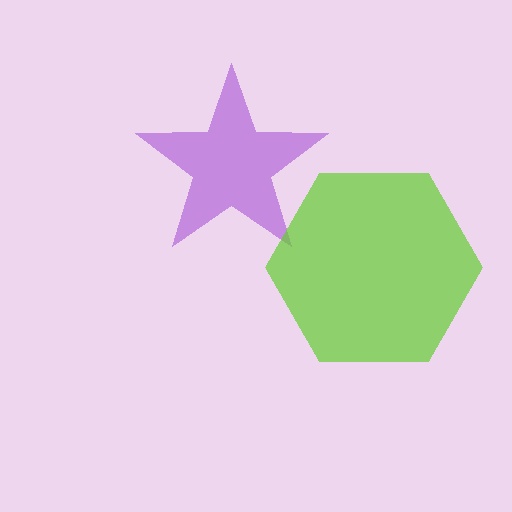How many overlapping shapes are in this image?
There are 2 overlapping shapes in the image.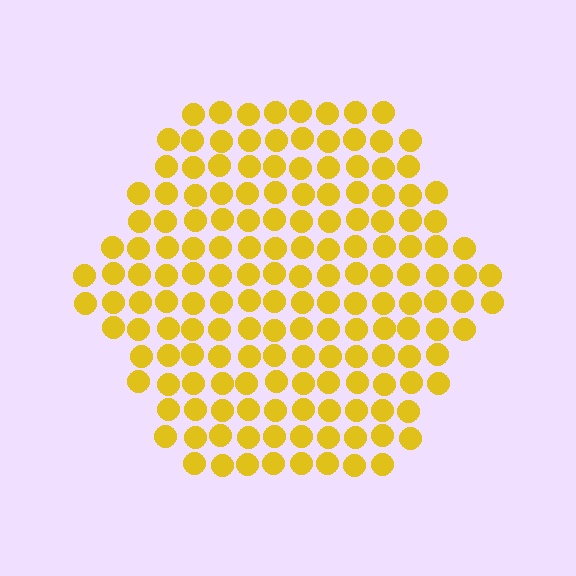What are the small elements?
The small elements are circles.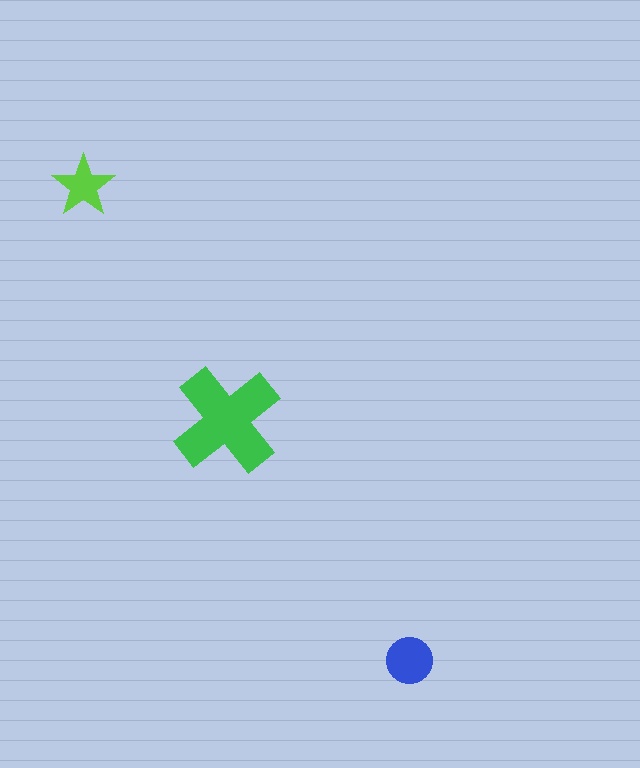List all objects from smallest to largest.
The lime star, the blue circle, the green cross.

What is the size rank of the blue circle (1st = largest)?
2nd.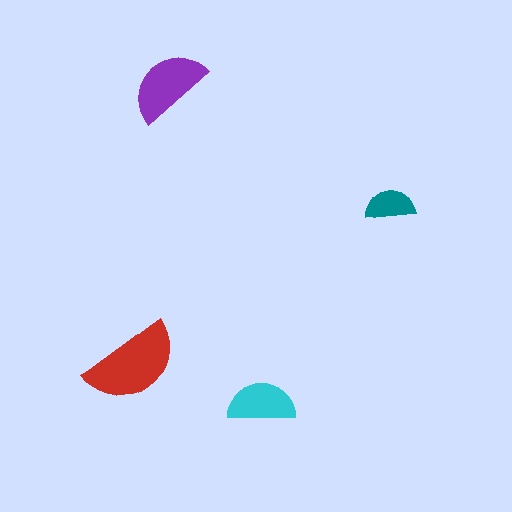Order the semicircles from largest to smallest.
the red one, the purple one, the cyan one, the teal one.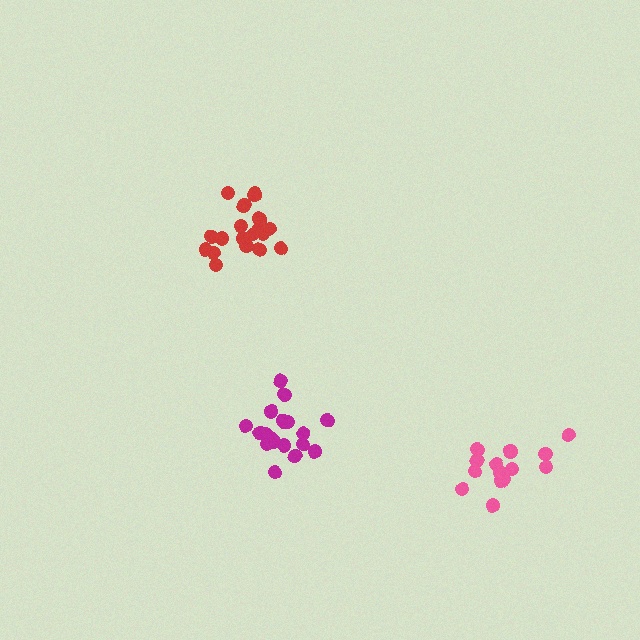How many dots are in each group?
Group 1: 20 dots, Group 2: 15 dots, Group 3: 18 dots (53 total).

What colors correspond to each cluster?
The clusters are colored: red, pink, magenta.